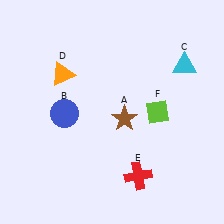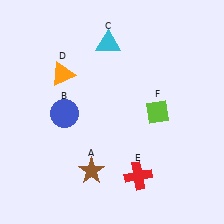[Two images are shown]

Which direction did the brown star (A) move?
The brown star (A) moved down.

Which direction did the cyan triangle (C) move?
The cyan triangle (C) moved left.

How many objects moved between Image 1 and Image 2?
2 objects moved between the two images.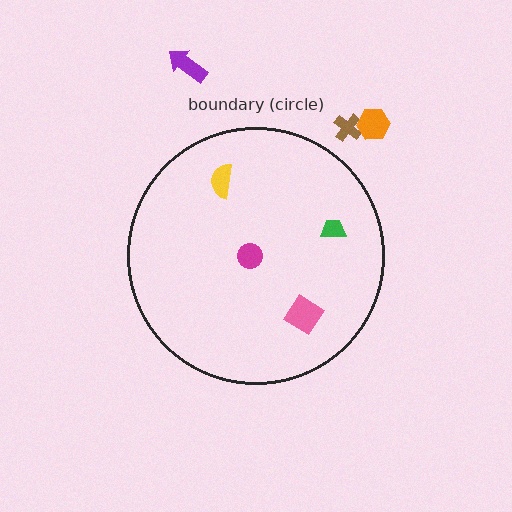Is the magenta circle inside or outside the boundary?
Inside.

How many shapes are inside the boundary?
4 inside, 3 outside.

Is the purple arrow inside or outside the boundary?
Outside.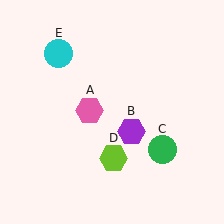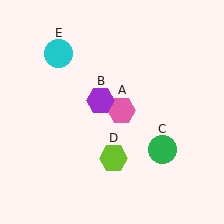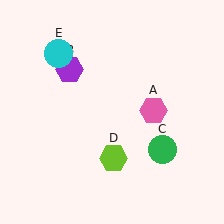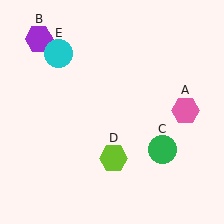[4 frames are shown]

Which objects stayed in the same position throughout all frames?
Green circle (object C) and lime hexagon (object D) and cyan circle (object E) remained stationary.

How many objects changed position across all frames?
2 objects changed position: pink hexagon (object A), purple hexagon (object B).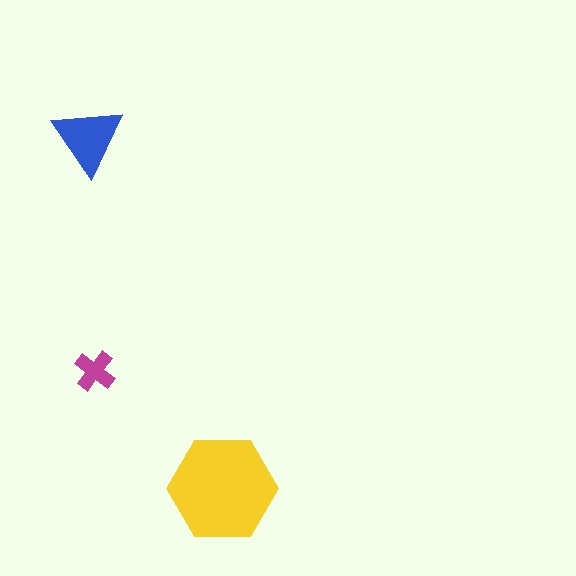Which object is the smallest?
The magenta cross.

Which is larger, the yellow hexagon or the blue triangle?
The yellow hexagon.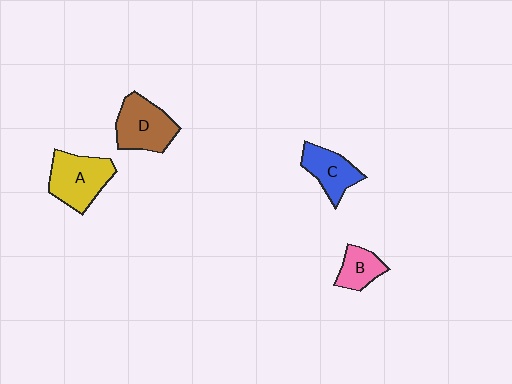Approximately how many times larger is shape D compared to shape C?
Approximately 1.3 times.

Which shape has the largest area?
Shape A (yellow).